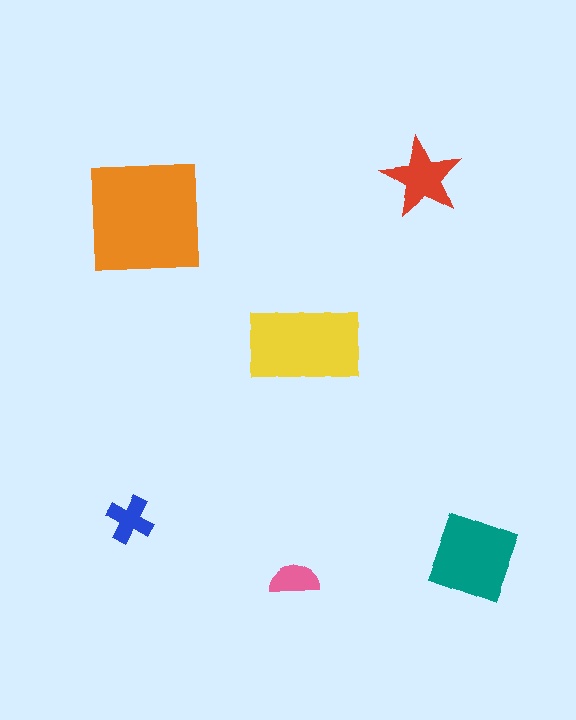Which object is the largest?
The orange square.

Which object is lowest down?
The pink semicircle is bottommost.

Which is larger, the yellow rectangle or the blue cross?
The yellow rectangle.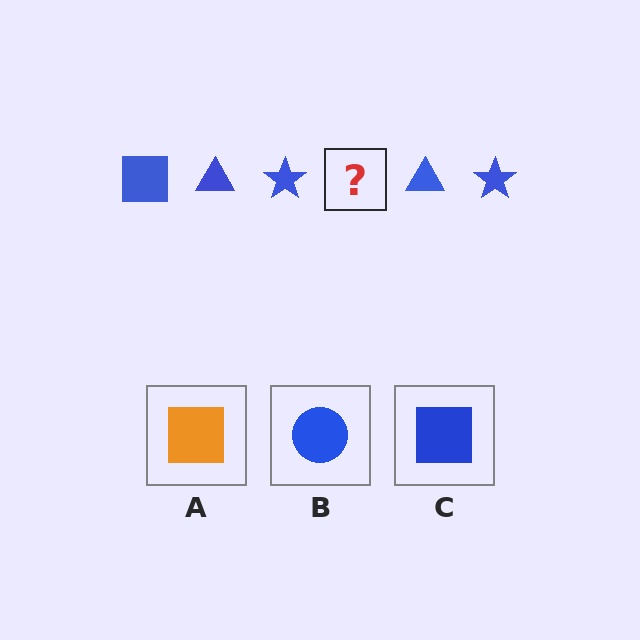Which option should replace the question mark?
Option C.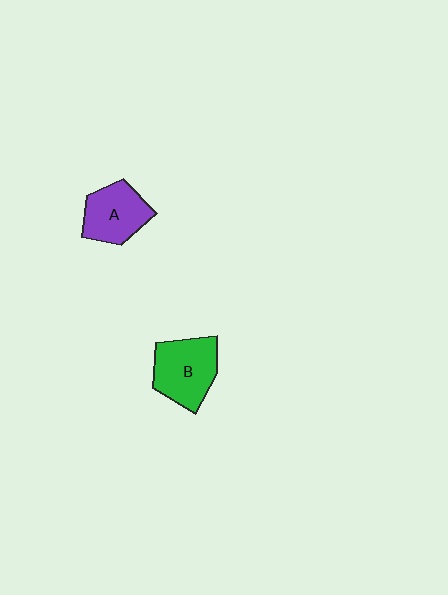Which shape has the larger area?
Shape B (green).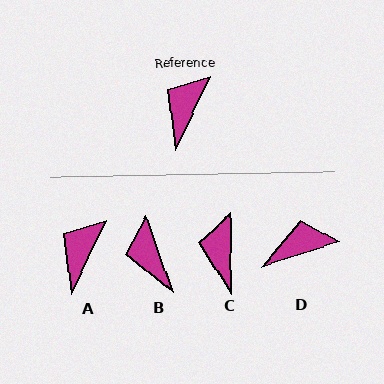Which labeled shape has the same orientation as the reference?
A.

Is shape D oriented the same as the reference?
No, it is off by about 47 degrees.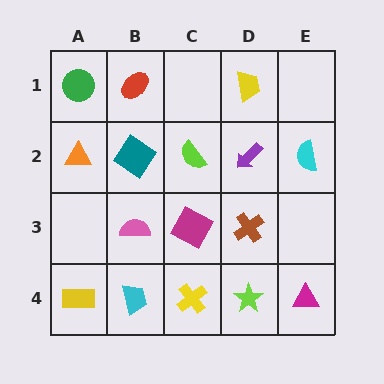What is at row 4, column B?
A cyan trapezoid.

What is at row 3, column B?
A pink semicircle.